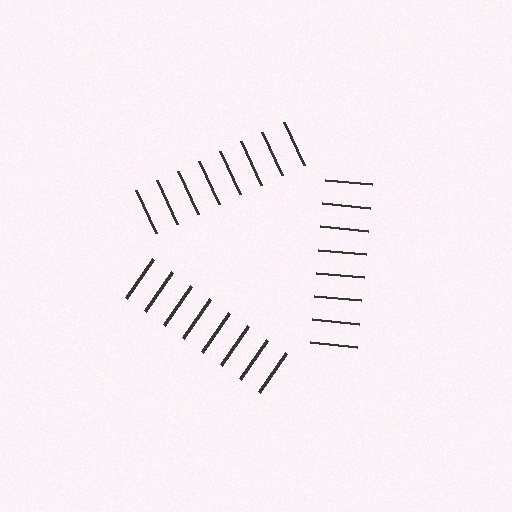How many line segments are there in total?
24 — 8 along each of the 3 edges.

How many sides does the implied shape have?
3 sides — the line-ends trace a triangle.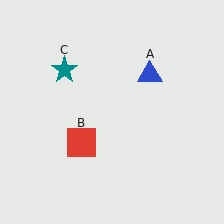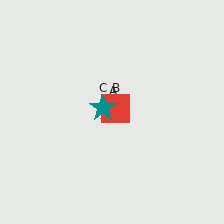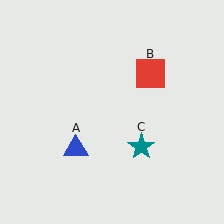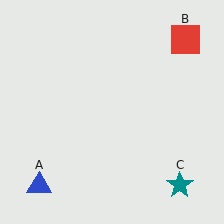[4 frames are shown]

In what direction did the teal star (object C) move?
The teal star (object C) moved down and to the right.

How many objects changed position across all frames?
3 objects changed position: blue triangle (object A), red square (object B), teal star (object C).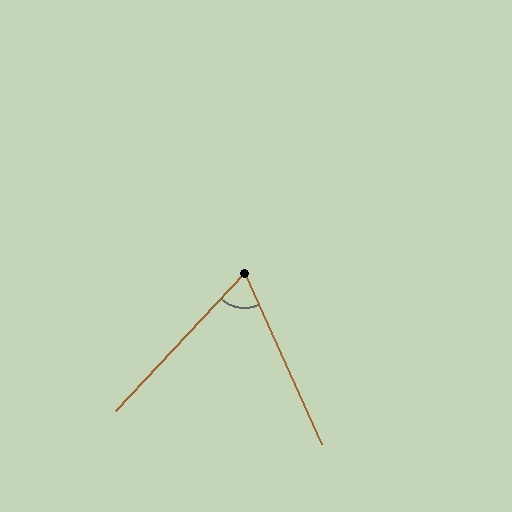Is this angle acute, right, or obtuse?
It is acute.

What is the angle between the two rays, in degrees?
Approximately 67 degrees.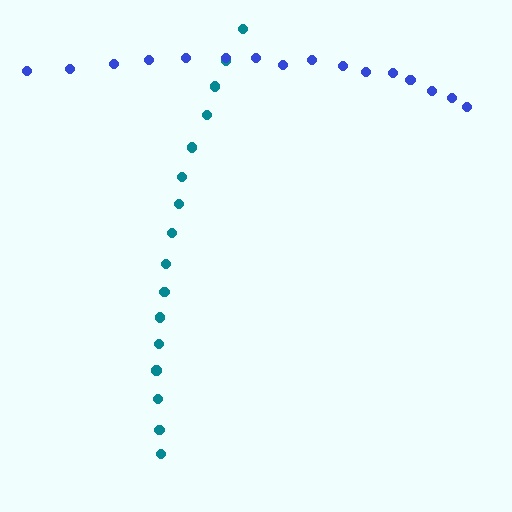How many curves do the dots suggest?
There are 2 distinct paths.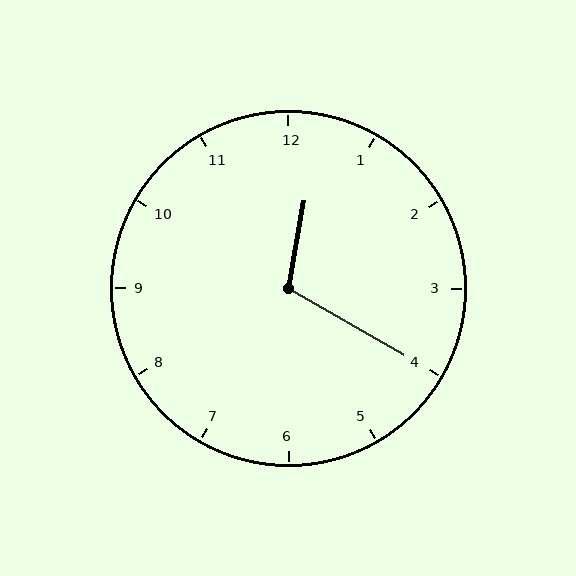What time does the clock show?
12:20.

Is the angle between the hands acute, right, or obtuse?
It is obtuse.